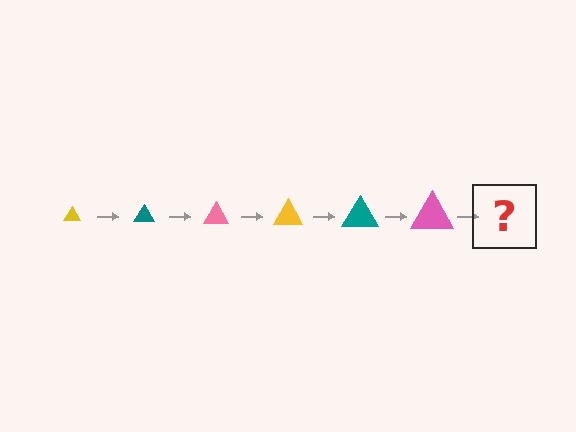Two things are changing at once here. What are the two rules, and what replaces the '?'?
The two rules are that the triangle grows larger each step and the color cycles through yellow, teal, and pink. The '?' should be a yellow triangle, larger than the previous one.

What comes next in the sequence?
The next element should be a yellow triangle, larger than the previous one.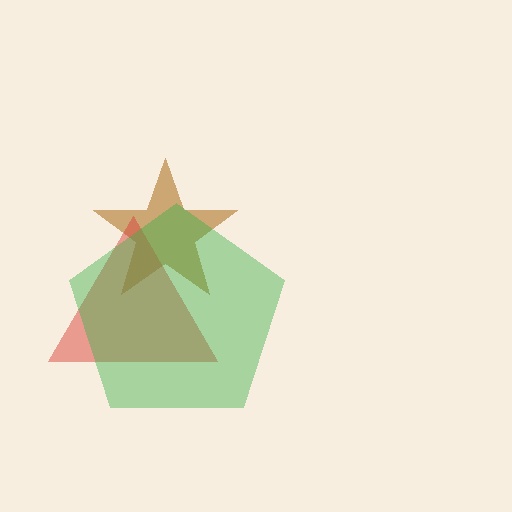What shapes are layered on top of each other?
The layered shapes are: a brown star, a red triangle, a green pentagon.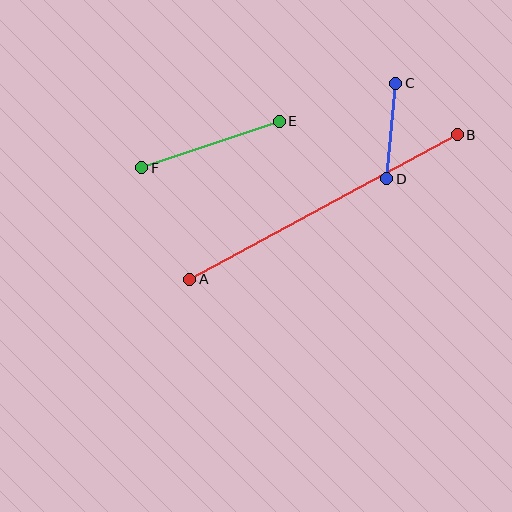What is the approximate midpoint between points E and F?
The midpoint is at approximately (211, 144) pixels.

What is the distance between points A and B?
The distance is approximately 304 pixels.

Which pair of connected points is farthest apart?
Points A and B are farthest apart.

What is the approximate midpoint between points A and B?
The midpoint is at approximately (324, 207) pixels.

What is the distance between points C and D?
The distance is approximately 96 pixels.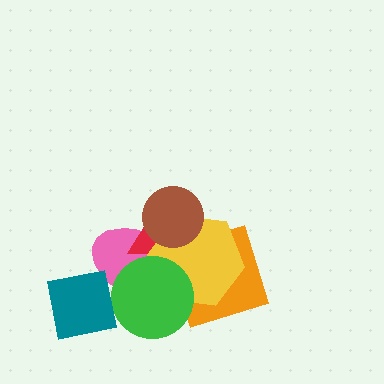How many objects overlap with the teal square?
1 object overlaps with the teal square.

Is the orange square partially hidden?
Yes, it is partially covered by another shape.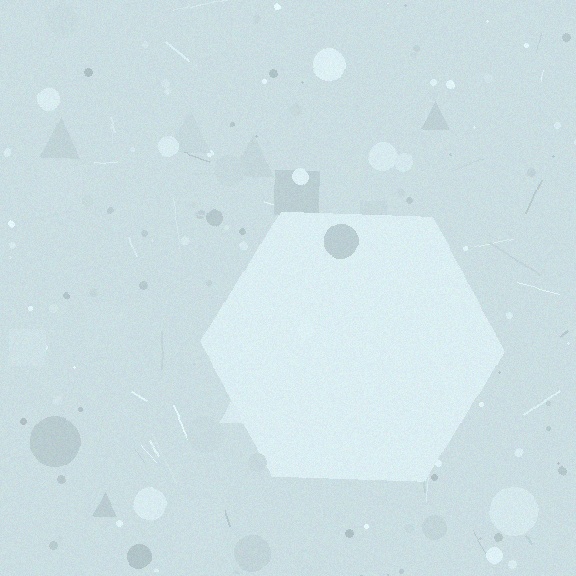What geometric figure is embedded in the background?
A hexagon is embedded in the background.